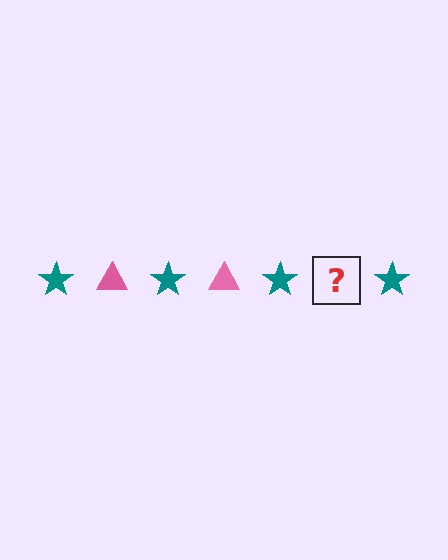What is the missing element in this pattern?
The missing element is a pink triangle.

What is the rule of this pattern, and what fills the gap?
The rule is that the pattern alternates between teal star and pink triangle. The gap should be filled with a pink triangle.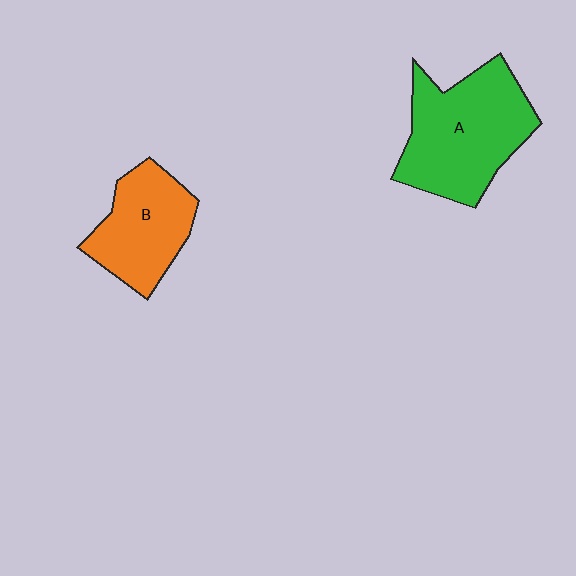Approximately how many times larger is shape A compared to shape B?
Approximately 1.4 times.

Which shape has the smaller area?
Shape B (orange).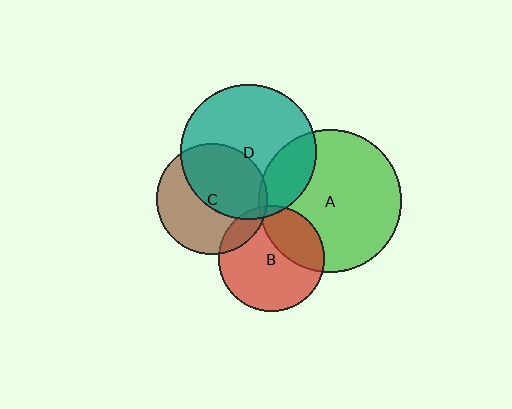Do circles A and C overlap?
Yes.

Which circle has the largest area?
Circle A (green).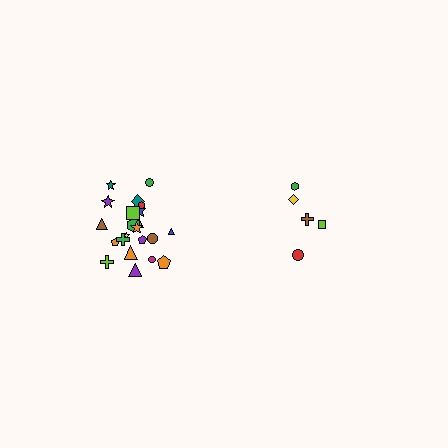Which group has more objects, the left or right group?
The left group.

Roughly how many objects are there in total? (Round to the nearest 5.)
Roughly 25 objects in total.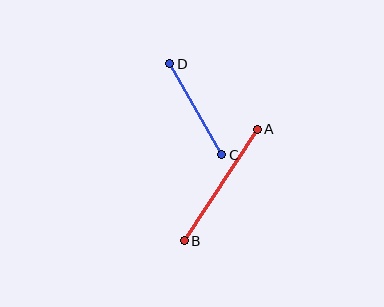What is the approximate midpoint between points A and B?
The midpoint is at approximately (221, 185) pixels.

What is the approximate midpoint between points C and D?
The midpoint is at approximately (196, 109) pixels.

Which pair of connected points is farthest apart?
Points A and B are farthest apart.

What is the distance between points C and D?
The distance is approximately 105 pixels.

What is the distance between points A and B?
The distance is approximately 133 pixels.